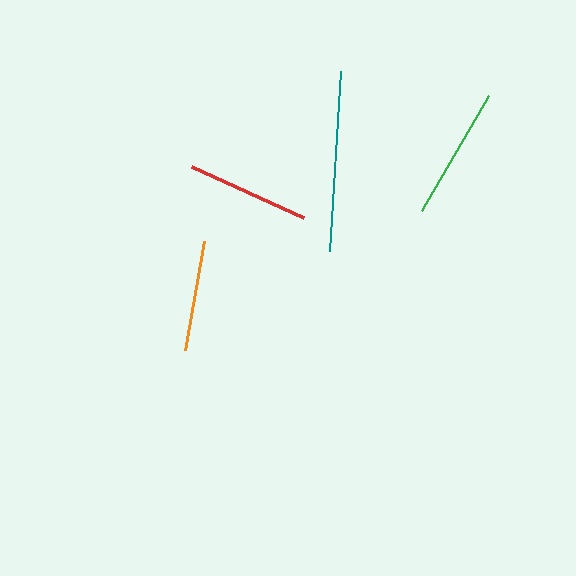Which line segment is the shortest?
The orange line is the shortest at approximately 111 pixels.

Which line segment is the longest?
The teal line is the longest at approximately 180 pixels.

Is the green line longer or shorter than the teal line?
The teal line is longer than the green line.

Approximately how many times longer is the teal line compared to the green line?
The teal line is approximately 1.3 times the length of the green line.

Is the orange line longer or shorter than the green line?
The green line is longer than the orange line.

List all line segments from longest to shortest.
From longest to shortest: teal, green, red, orange.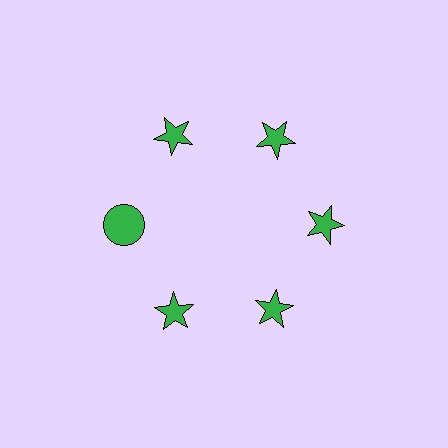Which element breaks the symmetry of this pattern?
The green circle at roughly the 9 o'clock position breaks the symmetry. All other shapes are green stars.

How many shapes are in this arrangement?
There are 6 shapes arranged in a ring pattern.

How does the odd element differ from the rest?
It has a different shape: circle instead of star.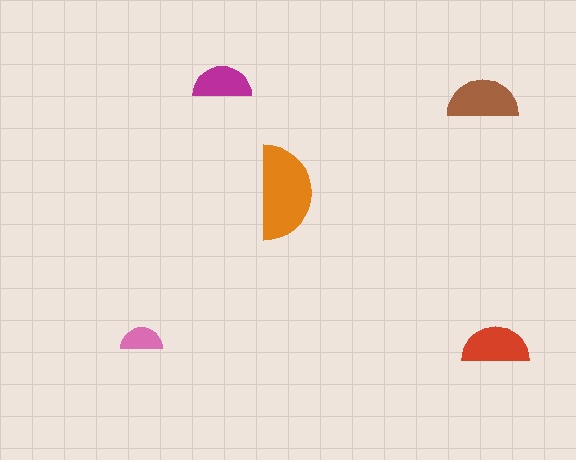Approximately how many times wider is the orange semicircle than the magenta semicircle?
About 1.5 times wider.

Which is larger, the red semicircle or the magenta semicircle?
The red one.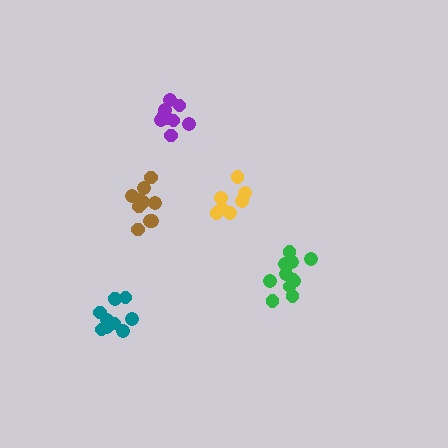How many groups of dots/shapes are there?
There are 5 groups.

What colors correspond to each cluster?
The clusters are colored: purple, teal, green, brown, yellow.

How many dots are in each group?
Group 1: 9 dots, Group 2: 12 dots, Group 3: 12 dots, Group 4: 10 dots, Group 5: 7 dots (50 total).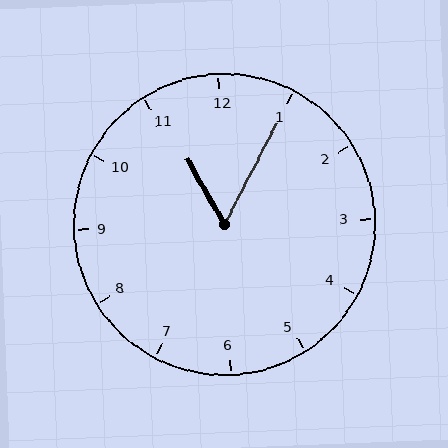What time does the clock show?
11:05.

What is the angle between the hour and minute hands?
Approximately 58 degrees.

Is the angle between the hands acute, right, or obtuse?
It is acute.